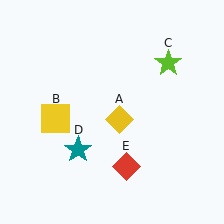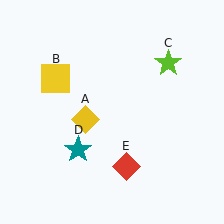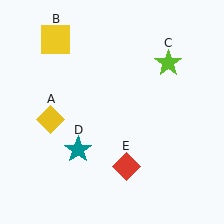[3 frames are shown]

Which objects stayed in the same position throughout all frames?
Lime star (object C) and teal star (object D) and red diamond (object E) remained stationary.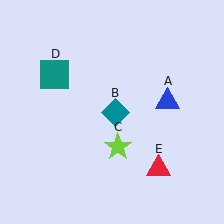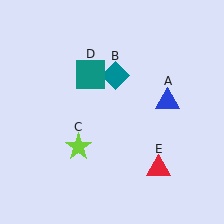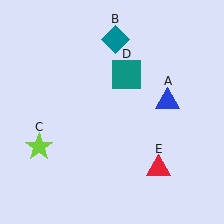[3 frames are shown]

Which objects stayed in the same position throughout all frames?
Blue triangle (object A) and red triangle (object E) remained stationary.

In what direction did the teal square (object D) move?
The teal square (object D) moved right.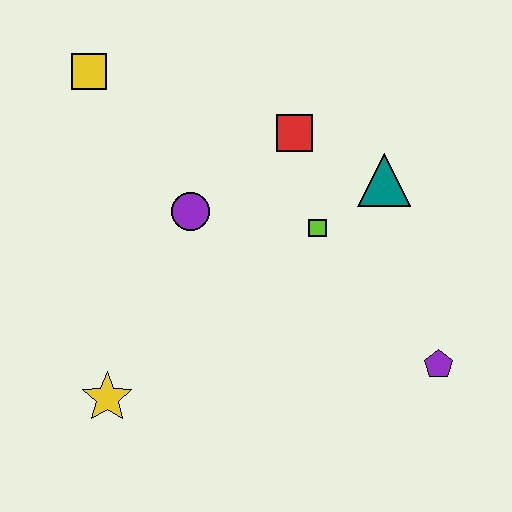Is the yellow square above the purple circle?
Yes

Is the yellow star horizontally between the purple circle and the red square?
No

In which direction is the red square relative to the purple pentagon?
The red square is above the purple pentagon.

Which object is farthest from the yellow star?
The teal triangle is farthest from the yellow star.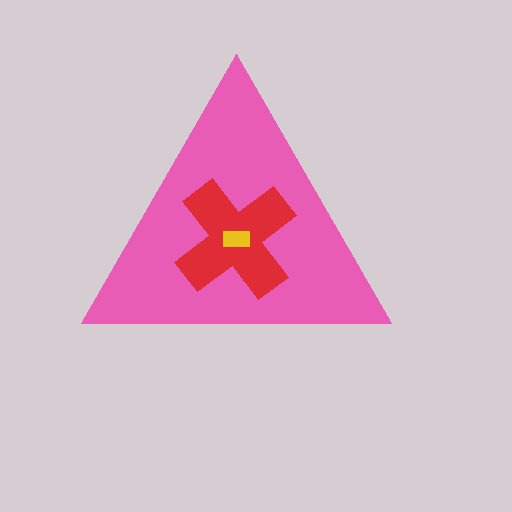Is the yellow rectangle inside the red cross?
Yes.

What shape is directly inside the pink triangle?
The red cross.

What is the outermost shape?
The pink triangle.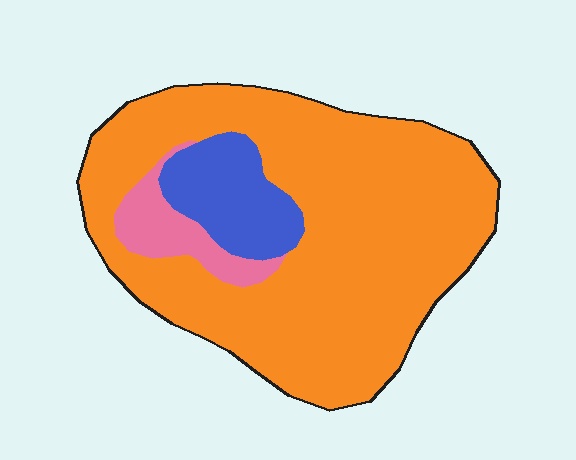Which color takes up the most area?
Orange, at roughly 80%.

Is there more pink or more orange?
Orange.